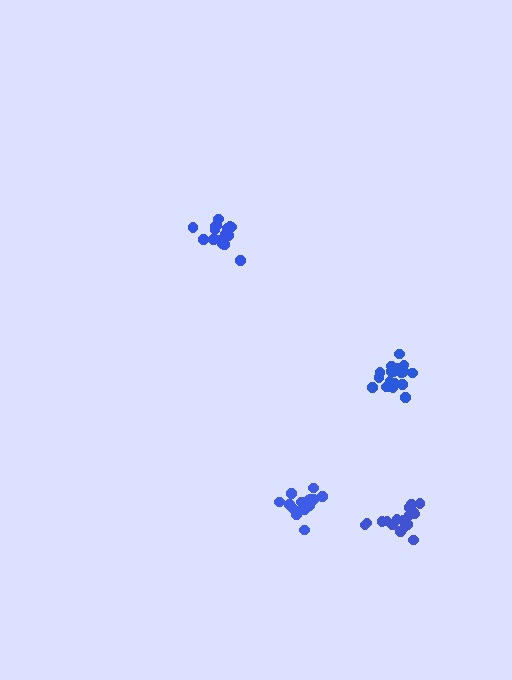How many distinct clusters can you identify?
There are 4 distinct clusters.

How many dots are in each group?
Group 1: 20 dots, Group 2: 19 dots, Group 3: 17 dots, Group 4: 19 dots (75 total).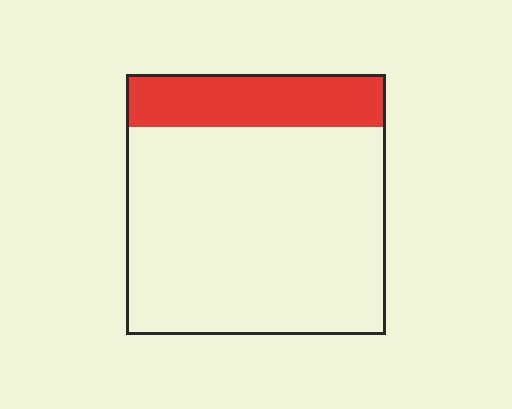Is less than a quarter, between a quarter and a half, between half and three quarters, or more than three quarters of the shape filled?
Less than a quarter.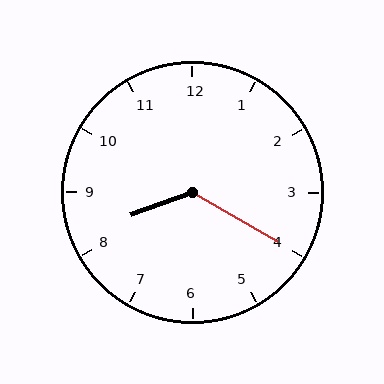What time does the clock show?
8:20.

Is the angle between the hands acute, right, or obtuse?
It is obtuse.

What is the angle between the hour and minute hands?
Approximately 130 degrees.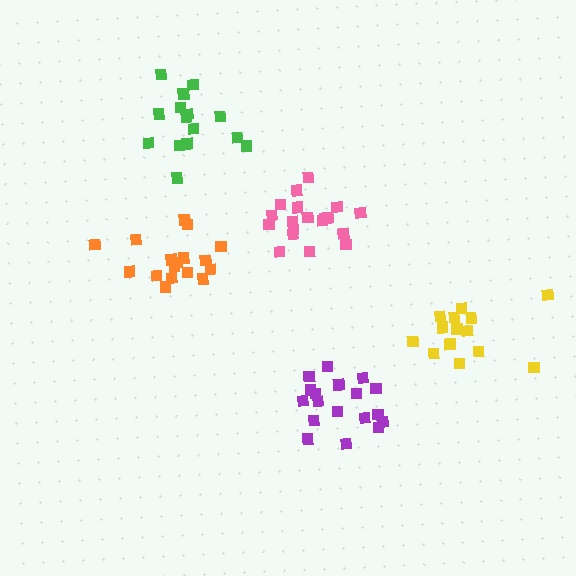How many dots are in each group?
Group 1: 17 dots, Group 2: 18 dots, Group 3: 14 dots, Group 4: 19 dots, Group 5: 15 dots (83 total).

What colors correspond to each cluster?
The clusters are colored: orange, purple, yellow, pink, green.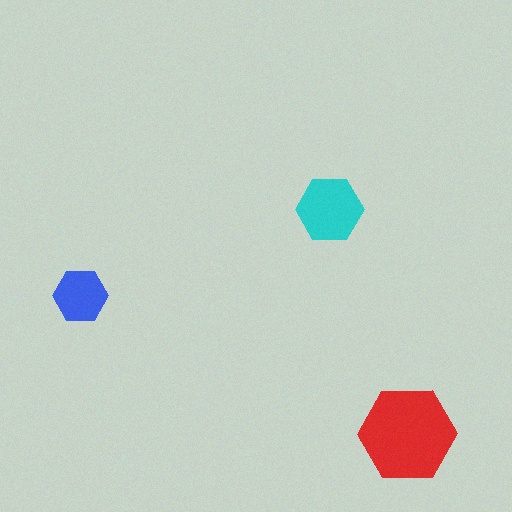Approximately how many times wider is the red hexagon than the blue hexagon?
About 2 times wider.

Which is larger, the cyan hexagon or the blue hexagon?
The cyan one.